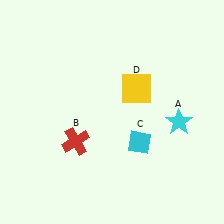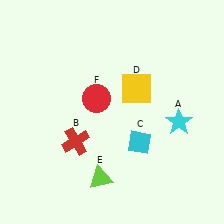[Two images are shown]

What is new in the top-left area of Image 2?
A red circle (F) was added in the top-left area of Image 2.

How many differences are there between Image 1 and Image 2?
There are 2 differences between the two images.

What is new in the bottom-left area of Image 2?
A lime triangle (E) was added in the bottom-left area of Image 2.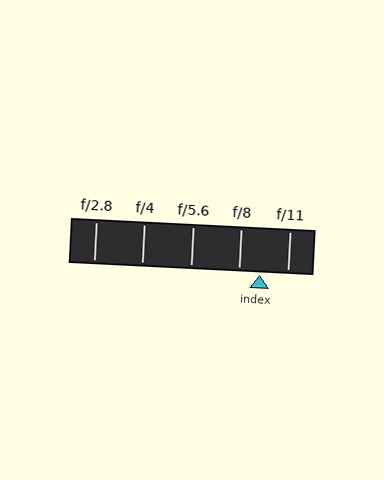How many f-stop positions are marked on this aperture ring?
There are 5 f-stop positions marked.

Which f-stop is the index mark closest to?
The index mark is closest to f/8.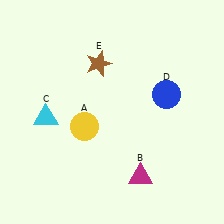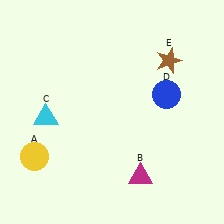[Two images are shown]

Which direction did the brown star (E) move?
The brown star (E) moved right.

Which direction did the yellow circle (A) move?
The yellow circle (A) moved left.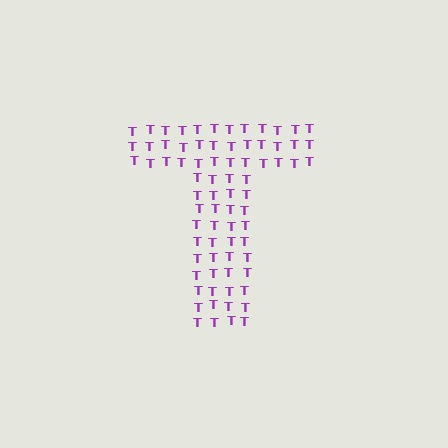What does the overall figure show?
The overall figure shows the letter T.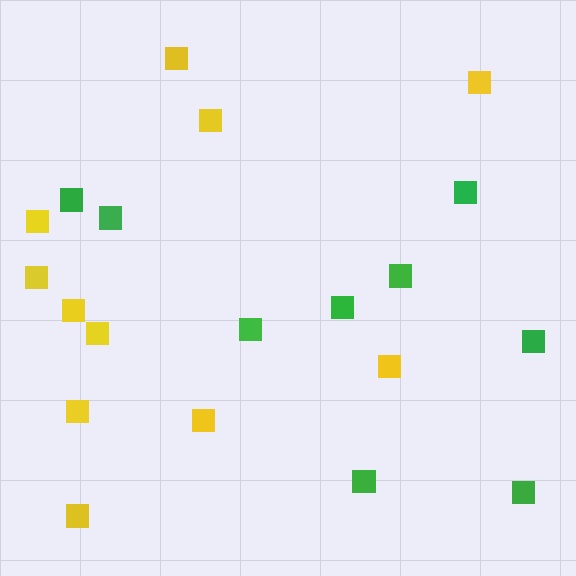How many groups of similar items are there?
There are 2 groups: one group of yellow squares (11) and one group of green squares (9).